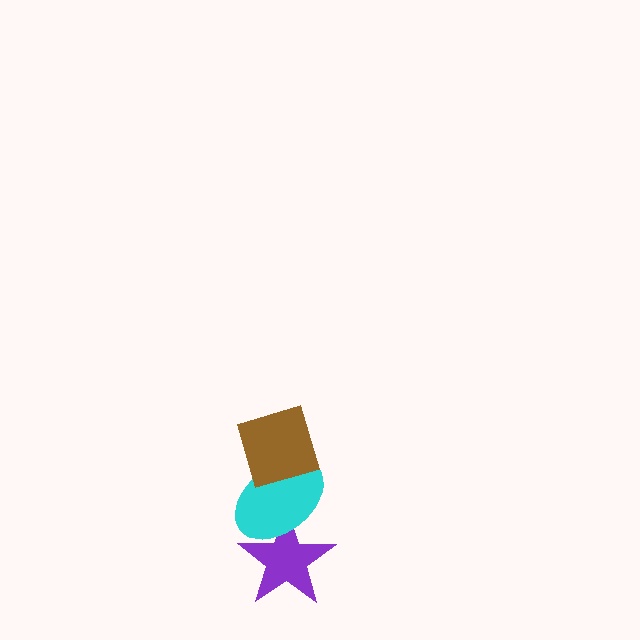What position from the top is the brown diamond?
The brown diamond is 1st from the top.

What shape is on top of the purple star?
The cyan ellipse is on top of the purple star.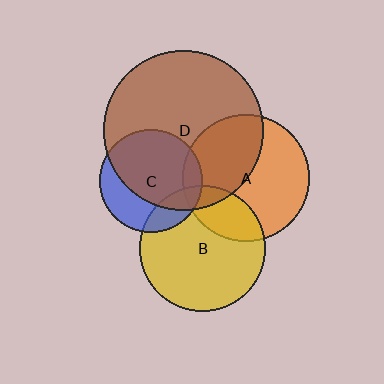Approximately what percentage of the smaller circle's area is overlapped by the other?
Approximately 25%.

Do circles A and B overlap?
Yes.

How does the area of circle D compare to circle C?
Approximately 2.4 times.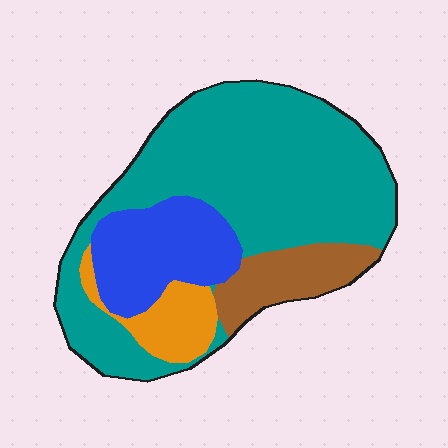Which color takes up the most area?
Teal, at roughly 60%.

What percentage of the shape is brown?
Brown takes up about one eighth (1/8) of the shape.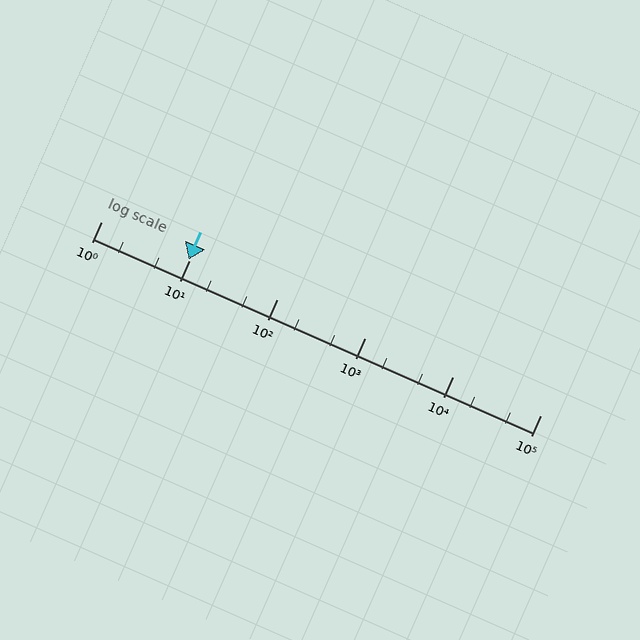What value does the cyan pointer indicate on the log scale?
The pointer indicates approximately 9.8.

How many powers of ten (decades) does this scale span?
The scale spans 5 decades, from 1 to 100000.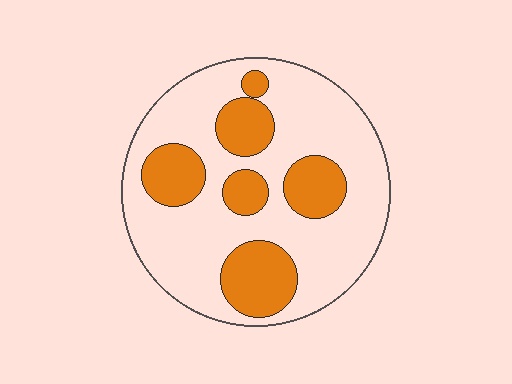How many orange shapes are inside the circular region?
6.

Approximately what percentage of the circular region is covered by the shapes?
Approximately 30%.